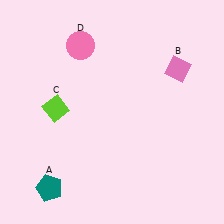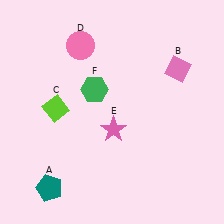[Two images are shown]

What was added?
A pink star (E), a green hexagon (F) were added in Image 2.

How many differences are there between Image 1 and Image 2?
There are 2 differences between the two images.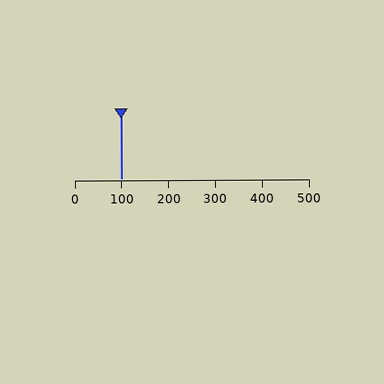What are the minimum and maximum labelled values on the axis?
The axis runs from 0 to 500.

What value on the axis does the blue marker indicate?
The marker indicates approximately 100.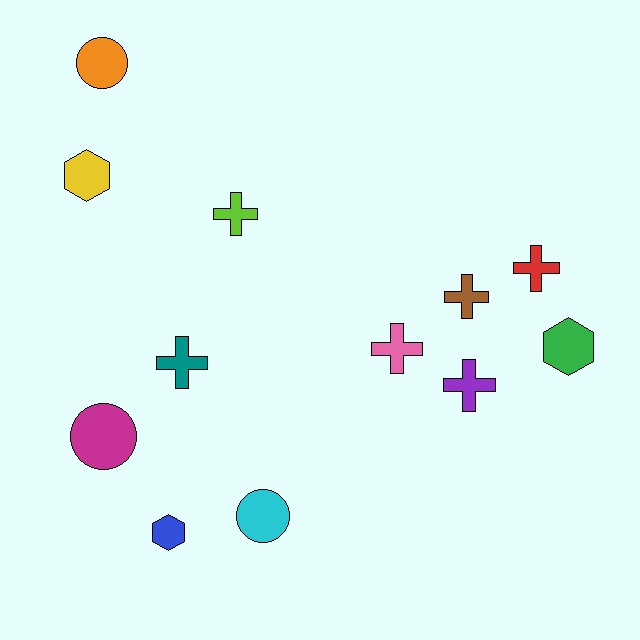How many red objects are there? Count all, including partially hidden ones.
There is 1 red object.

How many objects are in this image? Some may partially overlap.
There are 12 objects.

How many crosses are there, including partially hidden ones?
There are 6 crosses.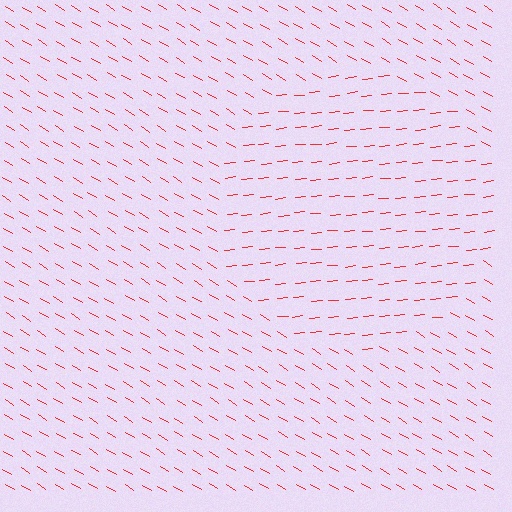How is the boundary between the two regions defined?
The boundary is defined purely by a change in line orientation (approximately 36 degrees difference). All lines are the same color and thickness.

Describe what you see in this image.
The image is filled with small red line segments. A circle region in the image has lines oriented differently from the surrounding lines, creating a visible texture boundary.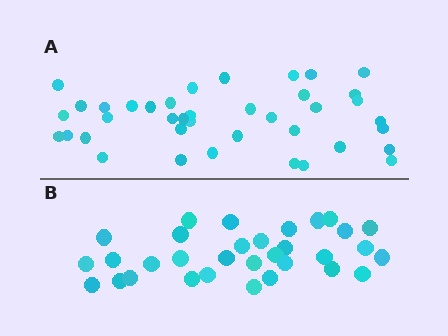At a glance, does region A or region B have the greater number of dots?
Region A (the top region) has more dots.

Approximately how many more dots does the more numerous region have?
Region A has roughly 8 or so more dots than region B.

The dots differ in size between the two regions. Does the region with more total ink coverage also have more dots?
No. Region B has more total ink coverage because its dots are larger, but region A actually contains more individual dots. Total area can be misleading — the number of items is what matters here.